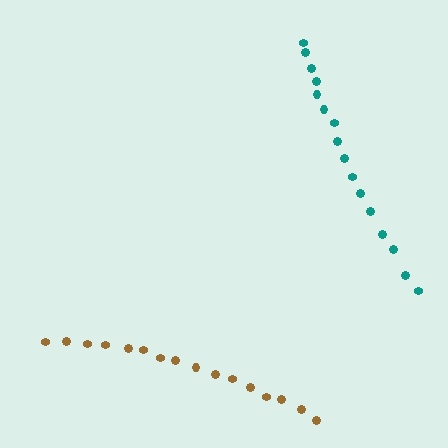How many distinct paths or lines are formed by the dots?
There are 2 distinct paths.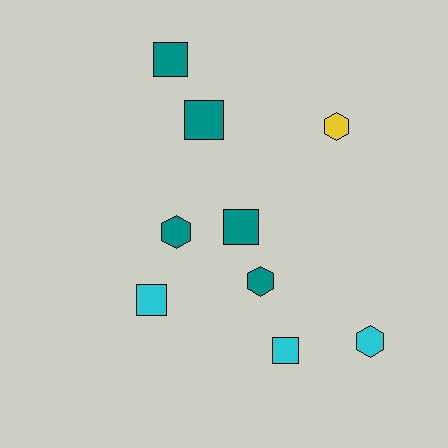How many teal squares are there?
There are 3 teal squares.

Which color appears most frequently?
Teal, with 5 objects.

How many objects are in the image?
There are 9 objects.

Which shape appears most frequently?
Square, with 5 objects.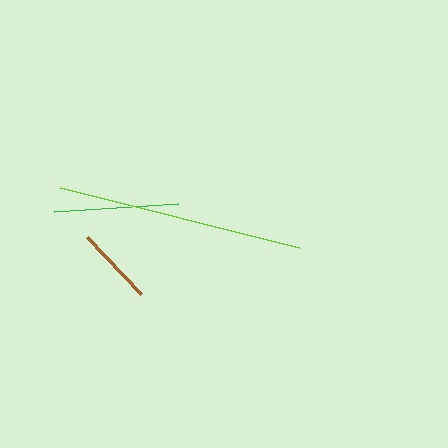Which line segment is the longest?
The lime line is the longest at approximately 247 pixels.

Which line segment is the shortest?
The brown line is the shortest at approximately 79 pixels.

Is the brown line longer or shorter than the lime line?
The lime line is longer than the brown line.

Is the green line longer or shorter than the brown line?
The green line is longer than the brown line.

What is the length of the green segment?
The green segment is approximately 124 pixels long.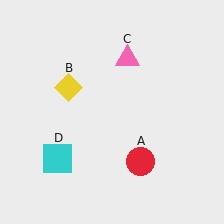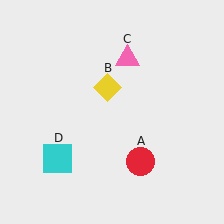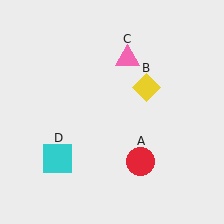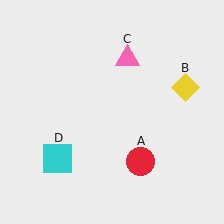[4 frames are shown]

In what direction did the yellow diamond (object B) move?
The yellow diamond (object B) moved right.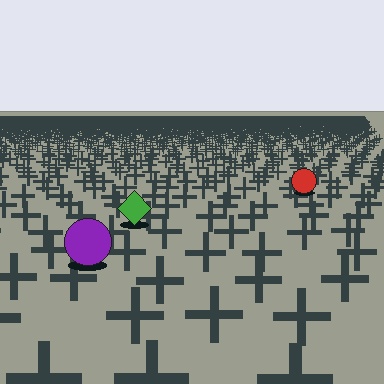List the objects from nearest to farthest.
From nearest to farthest: the purple circle, the green diamond, the red circle.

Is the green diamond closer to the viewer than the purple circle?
No. The purple circle is closer — you can tell from the texture gradient: the ground texture is coarser near it.